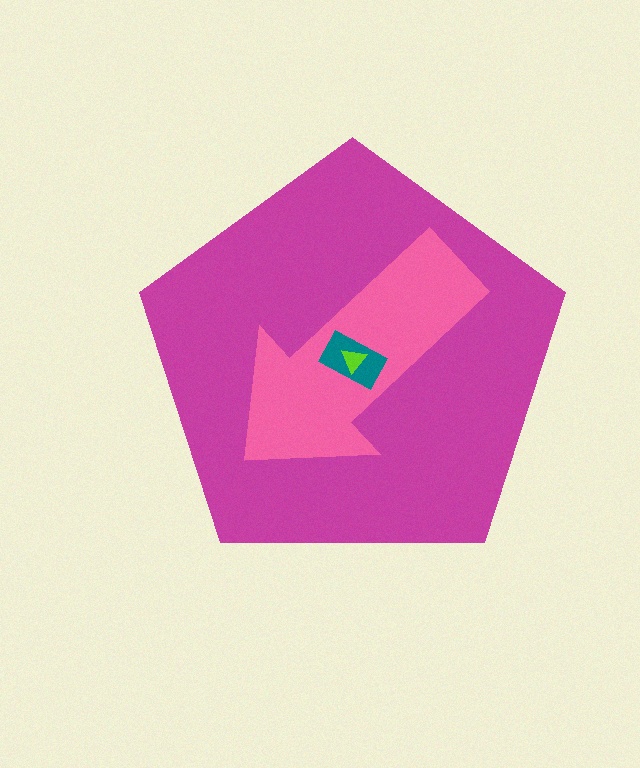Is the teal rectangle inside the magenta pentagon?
Yes.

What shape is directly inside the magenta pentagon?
The pink arrow.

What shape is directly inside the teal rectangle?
The lime triangle.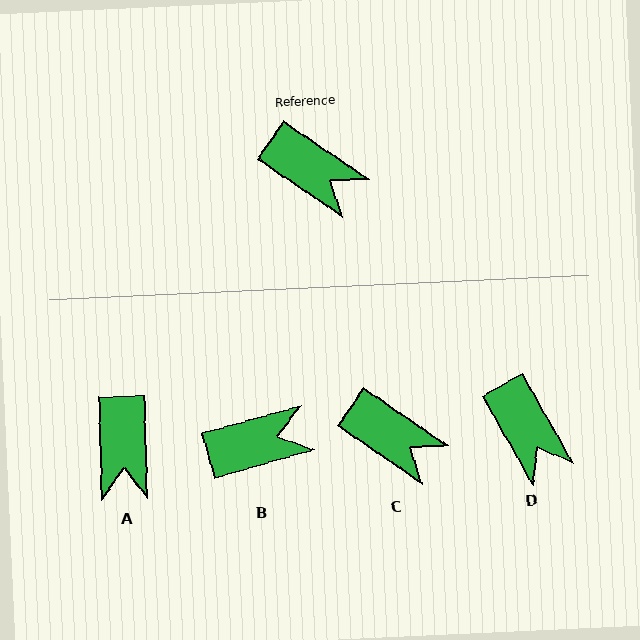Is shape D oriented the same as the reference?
No, it is off by about 26 degrees.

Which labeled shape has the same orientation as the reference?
C.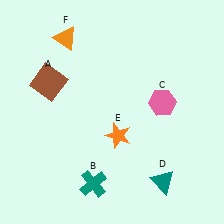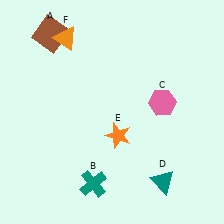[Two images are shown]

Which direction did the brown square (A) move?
The brown square (A) moved up.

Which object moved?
The brown square (A) moved up.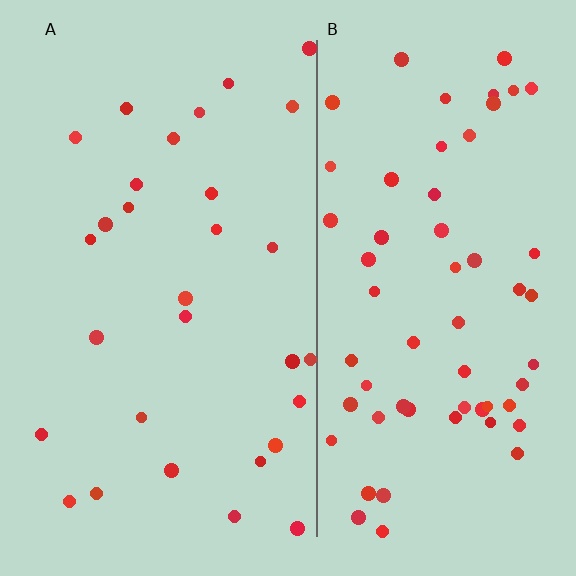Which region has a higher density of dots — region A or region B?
B (the right).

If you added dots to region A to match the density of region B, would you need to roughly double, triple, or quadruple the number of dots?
Approximately double.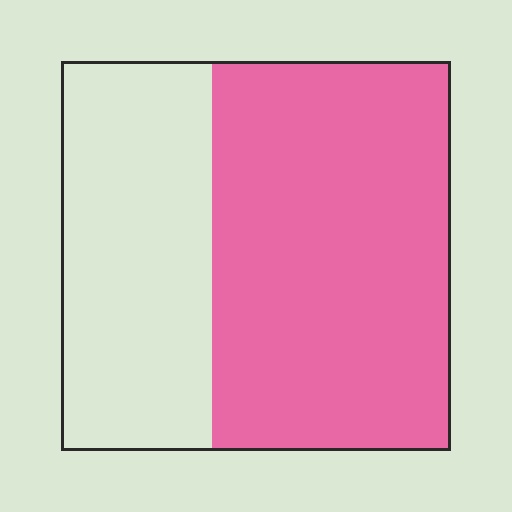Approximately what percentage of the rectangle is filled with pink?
Approximately 60%.